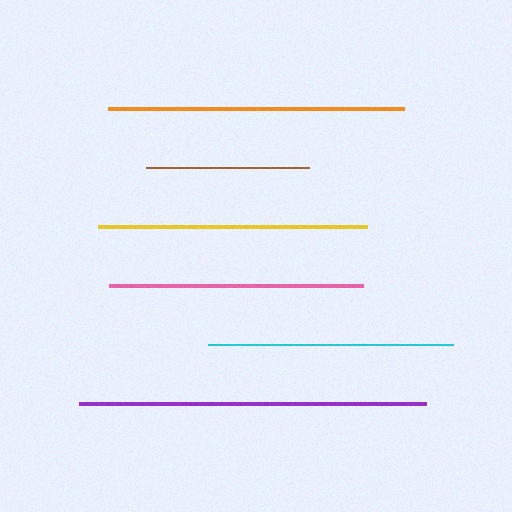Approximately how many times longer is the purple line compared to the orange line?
The purple line is approximately 1.2 times the length of the orange line.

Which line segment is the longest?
The purple line is the longest at approximately 347 pixels.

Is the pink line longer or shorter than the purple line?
The purple line is longer than the pink line.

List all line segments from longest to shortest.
From longest to shortest: purple, orange, yellow, pink, cyan, brown.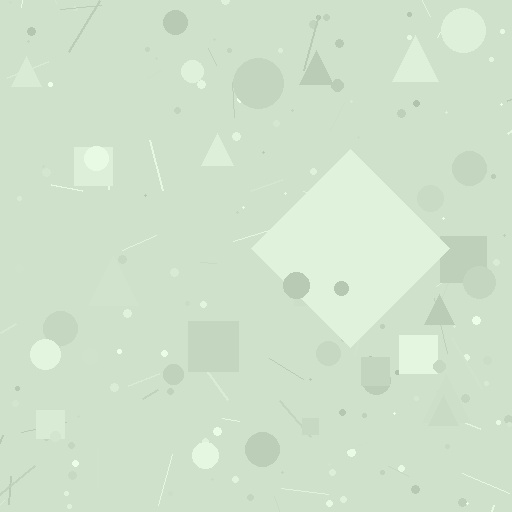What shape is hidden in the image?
A diamond is hidden in the image.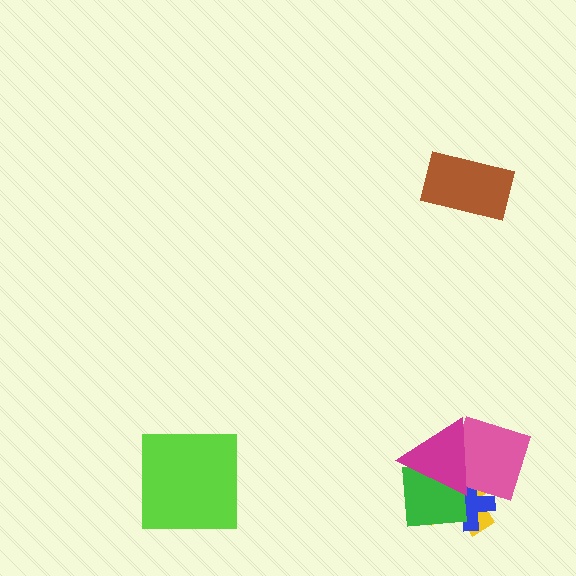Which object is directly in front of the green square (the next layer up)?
The pink diamond is directly in front of the green square.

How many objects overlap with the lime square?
0 objects overlap with the lime square.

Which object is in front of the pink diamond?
The magenta triangle is in front of the pink diamond.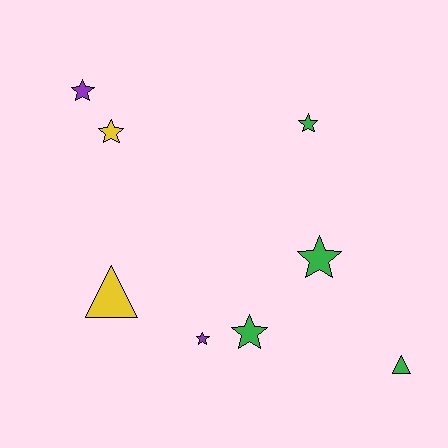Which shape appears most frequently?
Star, with 6 objects.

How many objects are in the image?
There are 8 objects.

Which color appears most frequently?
Green, with 4 objects.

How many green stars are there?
There are 3 green stars.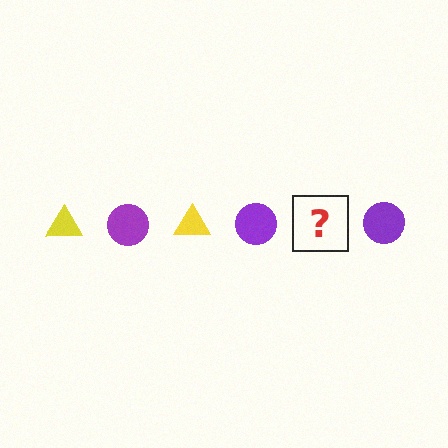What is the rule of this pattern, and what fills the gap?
The rule is that the pattern alternates between yellow triangle and purple circle. The gap should be filled with a yellow triangle.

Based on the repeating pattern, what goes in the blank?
The blank should be a yellow triangle.